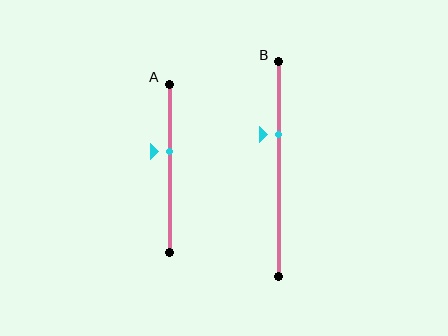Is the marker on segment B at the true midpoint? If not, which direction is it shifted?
No, the marker on segment B is shifted upward by about 16% of the segment length.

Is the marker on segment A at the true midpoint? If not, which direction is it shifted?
No, the marker on segment A is shifted upward by about 10% of the segment length.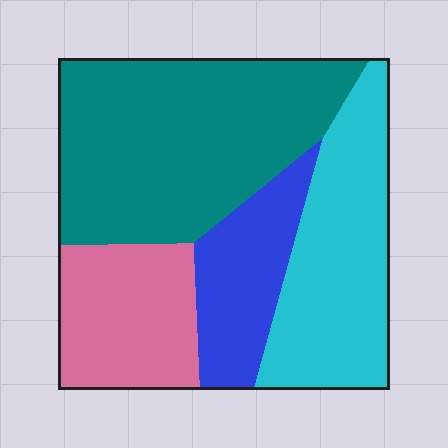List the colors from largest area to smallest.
From largest to smallest: teal, cyan, pink, blue.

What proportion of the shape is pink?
Pink covers around 20% of the shape.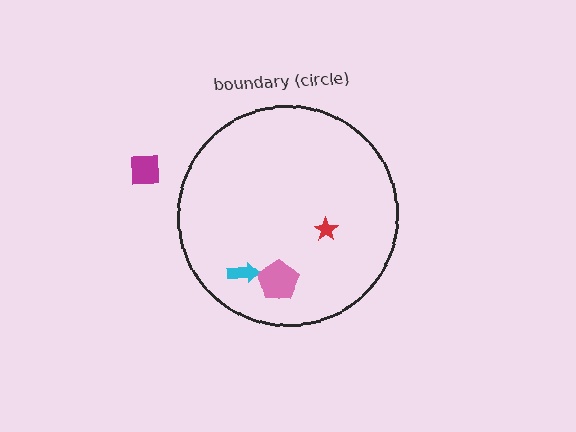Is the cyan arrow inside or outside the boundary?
Inside.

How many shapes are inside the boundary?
3 inside, 1 outside.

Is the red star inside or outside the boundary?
Inside.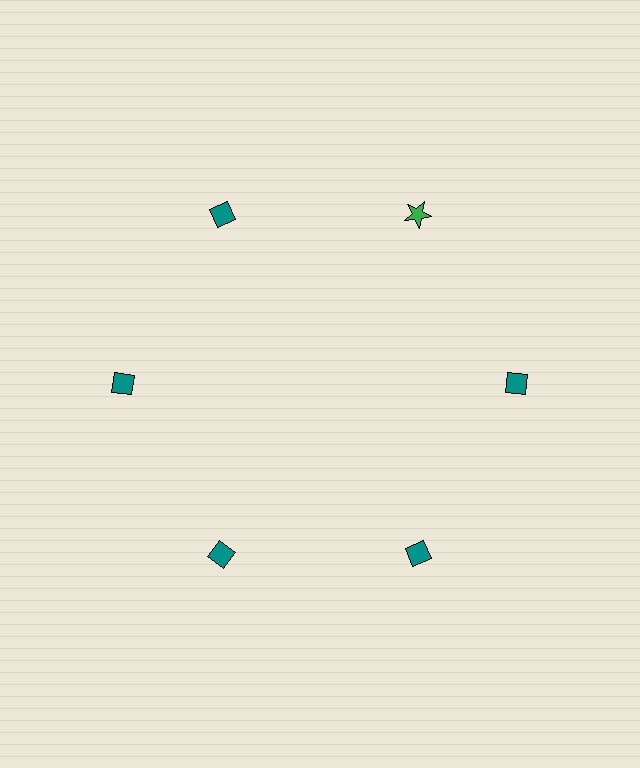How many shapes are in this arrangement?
There are 6 shapes arranged in a ring pattern.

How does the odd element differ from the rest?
It differs in both color (green instead of teal) and shape (star instead of diamond).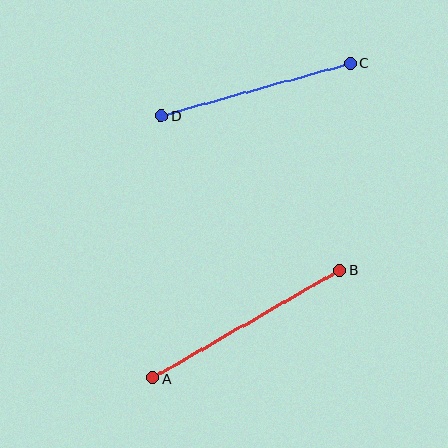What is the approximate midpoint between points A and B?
The midpoint is at approximately (246, 324) pixels.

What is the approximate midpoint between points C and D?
The midpoint is at approximately (256, 90) pixels.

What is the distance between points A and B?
The distance is approximately 215 pixels.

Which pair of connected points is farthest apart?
Points A and B are farthest apart.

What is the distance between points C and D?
The distance is approximately 196 pixels.